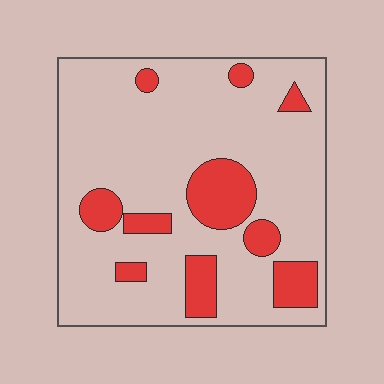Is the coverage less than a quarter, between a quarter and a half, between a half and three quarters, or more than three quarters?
Less than a quarter.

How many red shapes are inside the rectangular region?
10.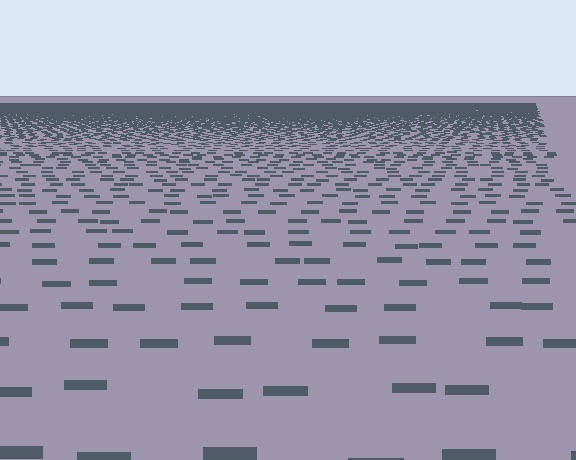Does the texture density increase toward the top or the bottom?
Density increases toward the top.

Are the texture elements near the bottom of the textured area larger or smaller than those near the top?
Larger. Near the bottom, elements are closer to the viewer and appear at a bigger on-screen size.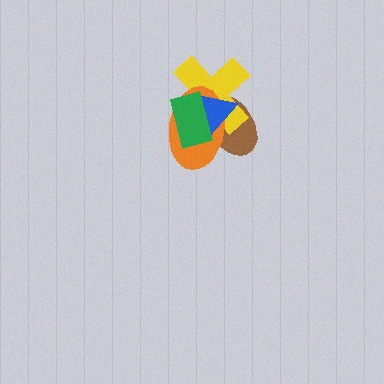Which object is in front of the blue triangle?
The green rectangle is in front of the blue triangle.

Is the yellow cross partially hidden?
Yes, it is partially covered by another shape.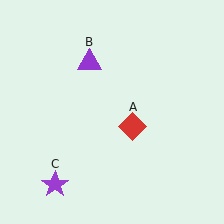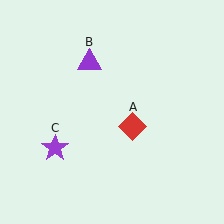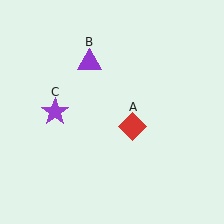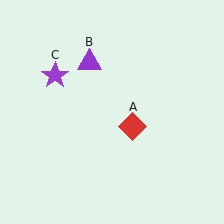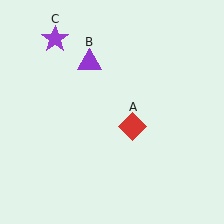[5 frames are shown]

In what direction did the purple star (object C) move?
The purple star (object C) moved up.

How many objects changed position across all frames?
1 object changed position: purple star (object C).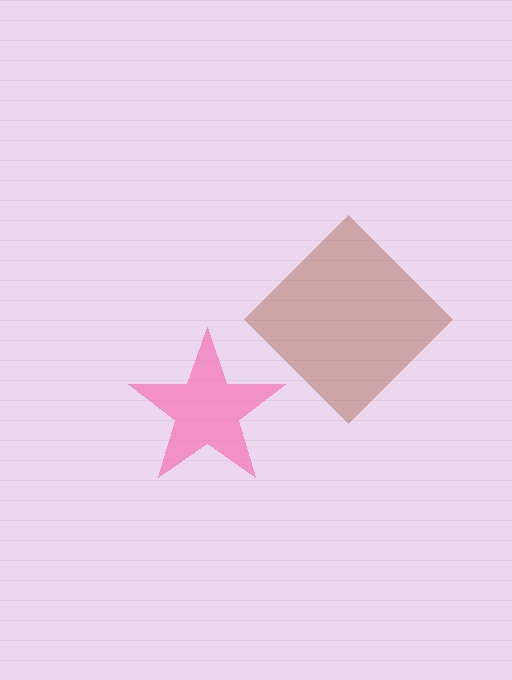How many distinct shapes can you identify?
There are 2 distinct shapes: a pink star, a brown diamond.